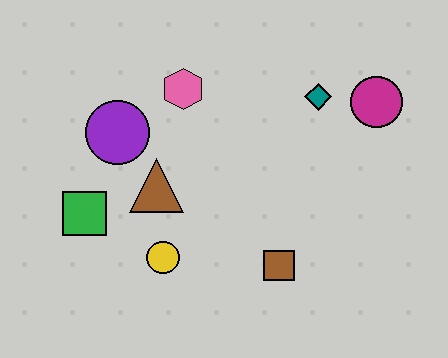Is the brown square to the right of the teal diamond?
No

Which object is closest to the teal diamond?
The magenta circle is closest to the teal diamond.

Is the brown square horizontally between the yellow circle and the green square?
No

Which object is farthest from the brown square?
The purple circle is farthest from the brown square.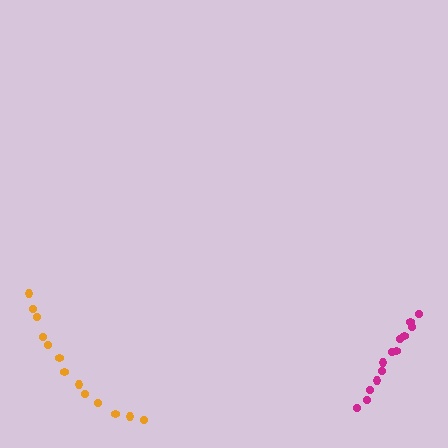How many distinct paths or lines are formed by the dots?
There are 2 distinct paths.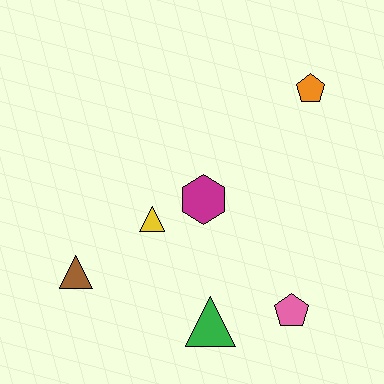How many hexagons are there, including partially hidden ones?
There is 1 hexagon.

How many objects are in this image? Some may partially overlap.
There are 6 objects.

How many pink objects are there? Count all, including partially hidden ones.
There is 1 pink object.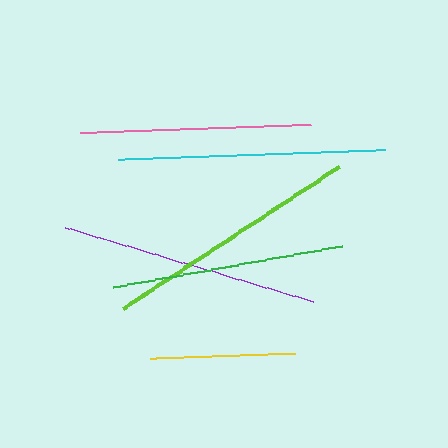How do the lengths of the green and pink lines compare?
The green and pink lines are approximately the same length.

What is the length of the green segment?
The green segment is approximately 232 pixels long.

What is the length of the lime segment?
The lime segment is approximately 258 pixels long.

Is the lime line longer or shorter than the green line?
The lime line is longer than the green line.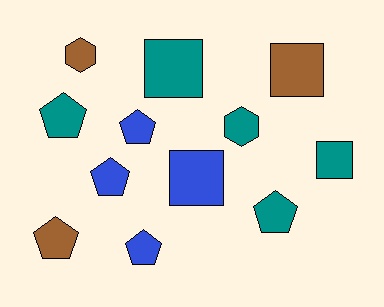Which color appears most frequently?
Teal, with 5 objects.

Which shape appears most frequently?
Pentagon, with 6 objects.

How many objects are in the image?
There are 12 objects.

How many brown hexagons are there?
There is 1 brown hexagon.